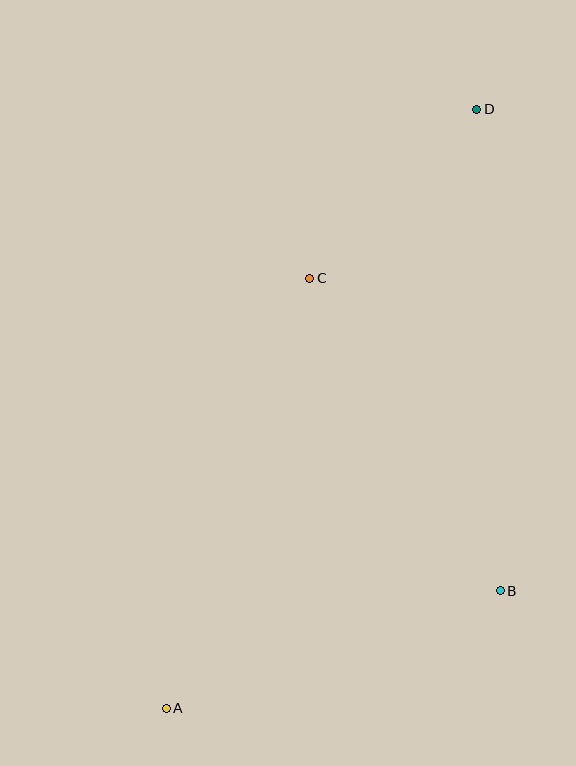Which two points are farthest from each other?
Points A and D are farthest from each other.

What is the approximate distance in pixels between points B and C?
The distance between B and C is approximately 366 pixels.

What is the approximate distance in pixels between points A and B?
The distance between A and B is approximately 354 pixels.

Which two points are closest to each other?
Points C and D are closest to each other.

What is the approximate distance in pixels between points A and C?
The distance between A and C is approximately 453 pixels.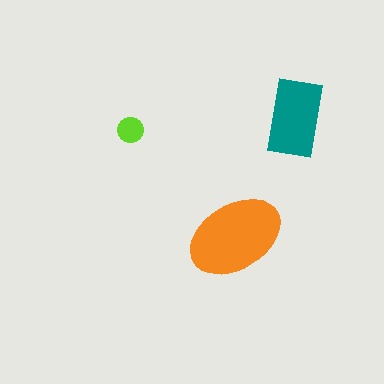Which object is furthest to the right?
The teal rectangle is rightmost.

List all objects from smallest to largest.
The lime circle, the teal rectangle, the orange ellipse.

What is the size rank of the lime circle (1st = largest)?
3rd.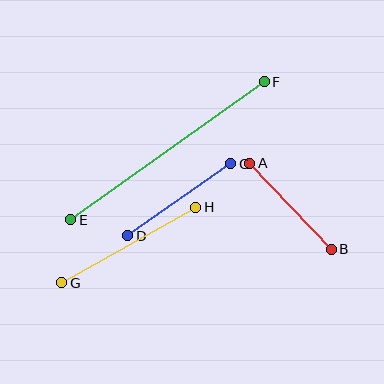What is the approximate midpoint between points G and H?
The midpoint is at approximately (129, 245) pixels.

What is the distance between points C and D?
The distance is approximately 125 pixels.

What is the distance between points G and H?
The distance is approximately 154 pixels.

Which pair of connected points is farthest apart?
Points E and F are farthest apart.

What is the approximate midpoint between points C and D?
The midpoint is at approximately (179, 200) pixels.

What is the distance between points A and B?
The distance is approximately 119 pixels.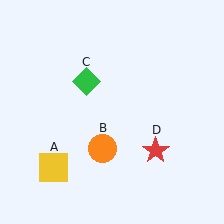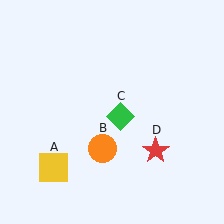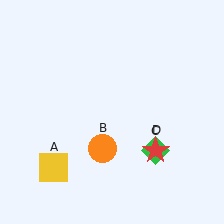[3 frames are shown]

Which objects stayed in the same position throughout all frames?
Yellow square (object A) and orange circle (object B) and red star (object D) remained stationary.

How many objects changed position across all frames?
1 object changed position: green diamond (object C).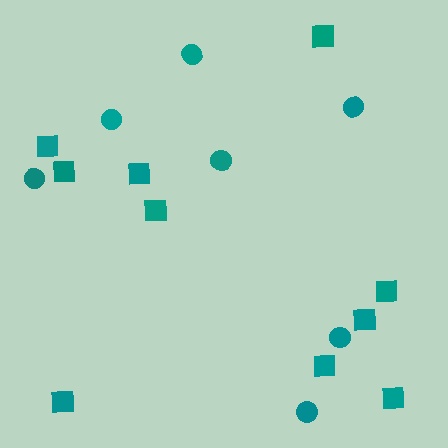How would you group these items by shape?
There are 2 groups: one group of squares (10) and one group of circles (7).